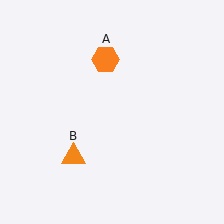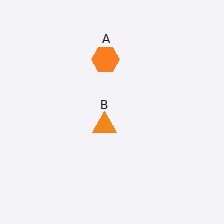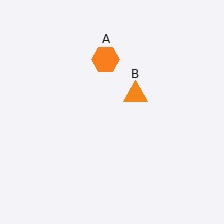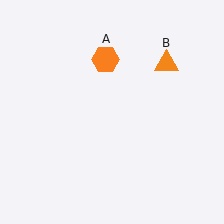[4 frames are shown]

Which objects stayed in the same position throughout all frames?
Orange hexagon (object A) remained stationary.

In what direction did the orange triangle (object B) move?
The orange triangle (object B) moved up and to the right.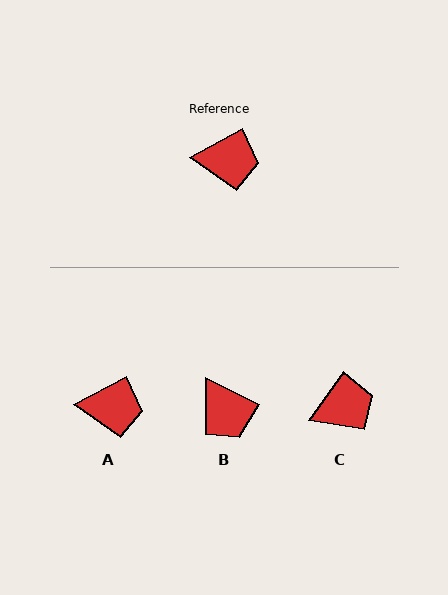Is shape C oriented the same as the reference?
No, it is off by about 26 degrees.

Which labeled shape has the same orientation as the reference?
A.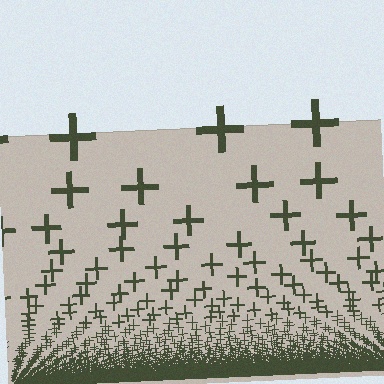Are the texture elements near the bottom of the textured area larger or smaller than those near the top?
Smaller. The gradient is inverted — elements near the bottom are smaller and denser.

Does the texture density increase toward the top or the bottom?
Density increases toward the bottom.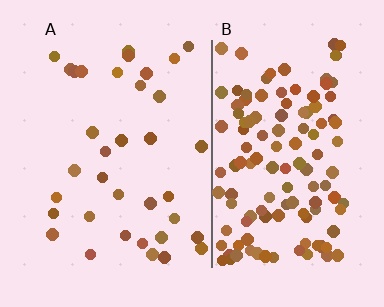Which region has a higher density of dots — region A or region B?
B (the right).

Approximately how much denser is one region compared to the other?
Approximately 3.6× — region B over region A.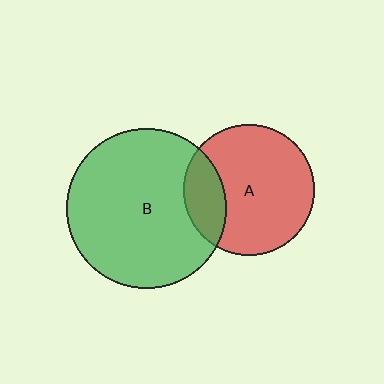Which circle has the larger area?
Circle B (green).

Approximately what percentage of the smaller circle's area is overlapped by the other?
Approximately 20%.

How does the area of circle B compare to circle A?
Approximately 1.5 times.